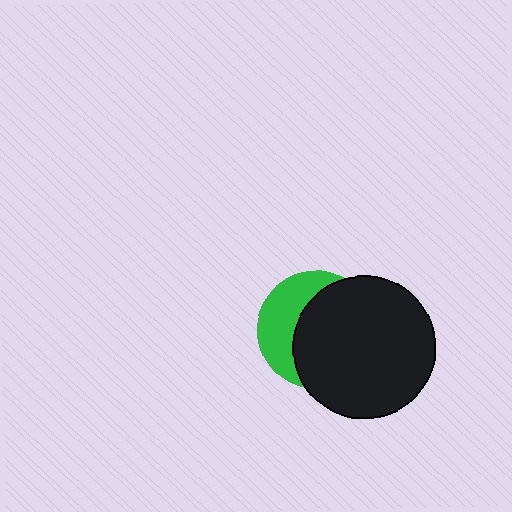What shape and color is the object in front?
The object in front is a black circle.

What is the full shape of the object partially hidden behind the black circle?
The partially hidden object is a green circle.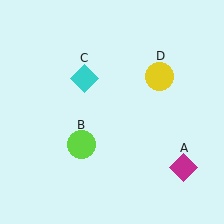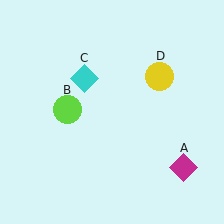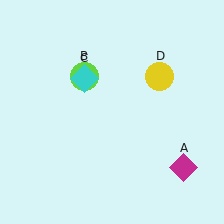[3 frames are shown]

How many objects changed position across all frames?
1 object changed position: lime circle (object B).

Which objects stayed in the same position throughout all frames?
Magenta diamond (object A) and cyan diamond (object C) and yellow circle (object D) remained stationary.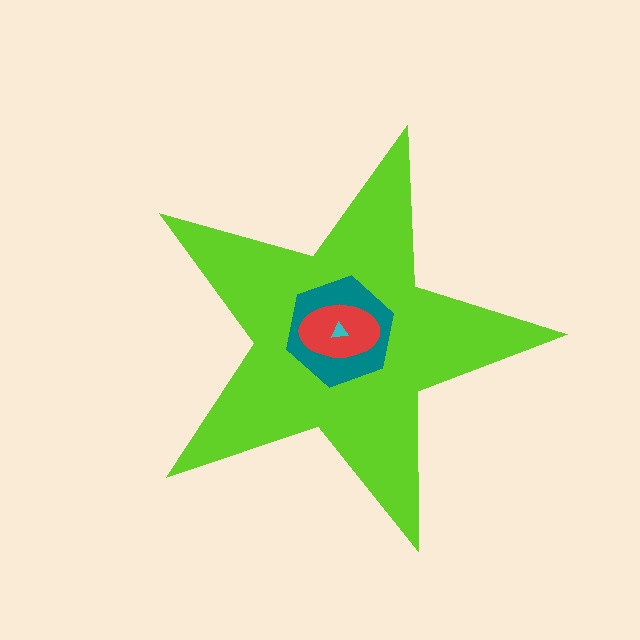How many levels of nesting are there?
4.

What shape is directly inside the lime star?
The teal hexagon.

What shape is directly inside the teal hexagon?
The red ellipse.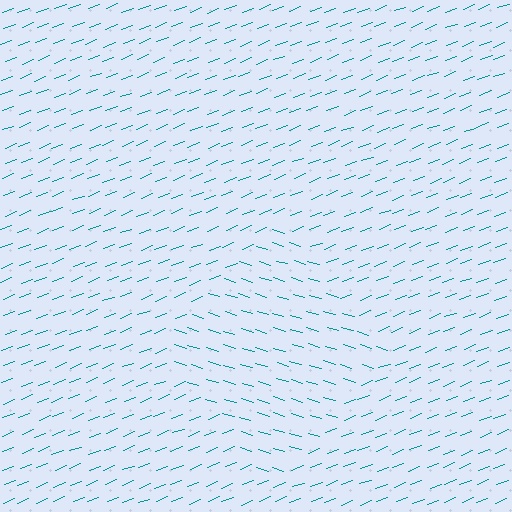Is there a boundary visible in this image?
Yes, there is a texture boundary formed by a change in line orientation.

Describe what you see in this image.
The image is filled with small teal line segments. A diamond region in the image has lines oriented differently from the surrounding lines, creating a visible texture boundary.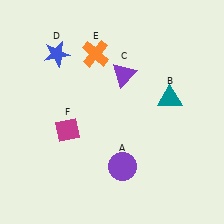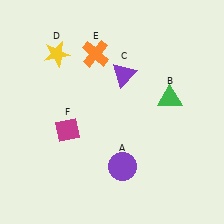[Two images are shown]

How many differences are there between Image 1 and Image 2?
There are 2 differences between the two images.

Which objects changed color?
B changed from teal to green. D changed from blue to yellow.